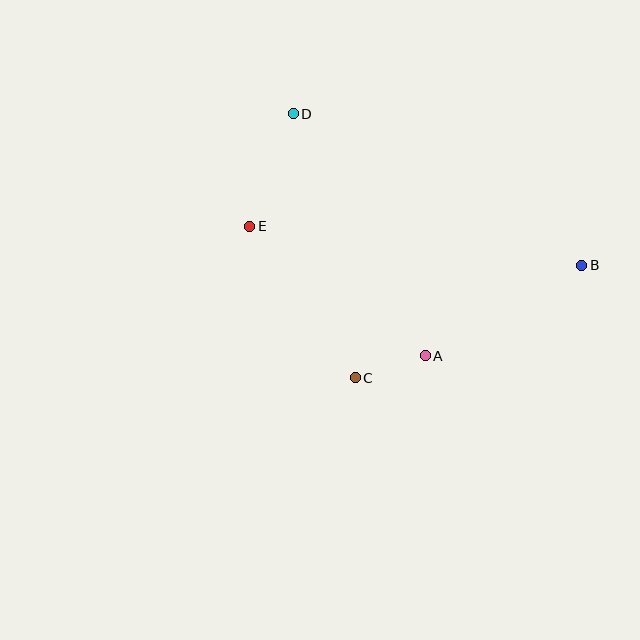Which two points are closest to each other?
Points A and C are closest to each other.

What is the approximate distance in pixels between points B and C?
The distance between B and C is approximately 253 pixels.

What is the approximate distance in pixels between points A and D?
The distance between A and D is approximately 275 pixels.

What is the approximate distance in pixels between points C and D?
The distance between C and D is approximately 271 pixels.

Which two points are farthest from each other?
Points B and E are farthest from each other.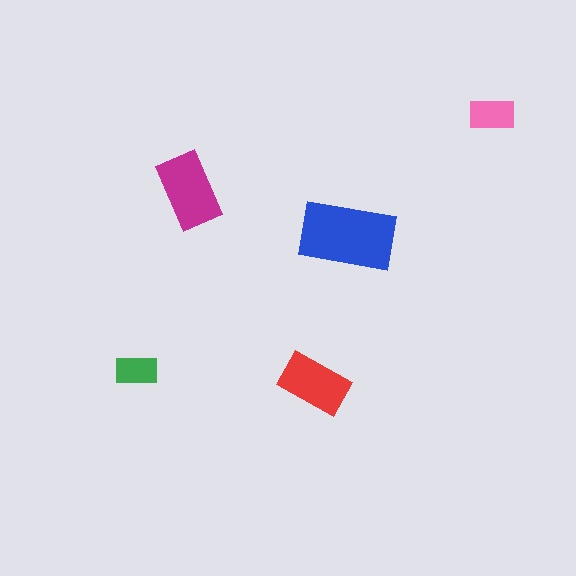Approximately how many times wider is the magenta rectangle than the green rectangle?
About 1.5 times wider.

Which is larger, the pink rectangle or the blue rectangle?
The blue one.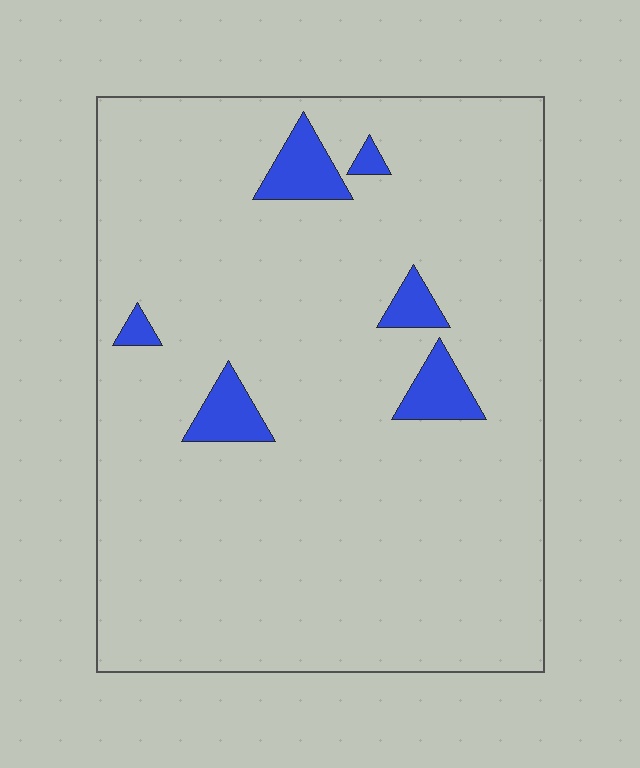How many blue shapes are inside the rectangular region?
6.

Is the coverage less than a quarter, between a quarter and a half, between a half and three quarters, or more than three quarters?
Less than a quarter.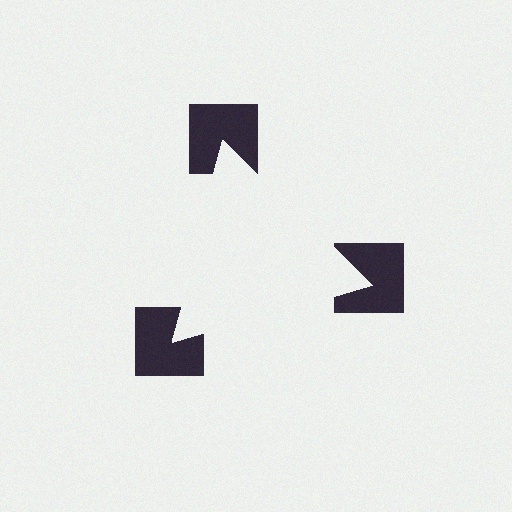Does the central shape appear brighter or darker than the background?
It typically appears slightly brighter than the background, even though no actual brightness change is drawn.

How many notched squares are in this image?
There are 3 — one at each vertex of the illusory triangle.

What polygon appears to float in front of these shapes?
An illusory triangle — its edges are inferred from the aligned wedge cuts in the notched squares, not physically drawn.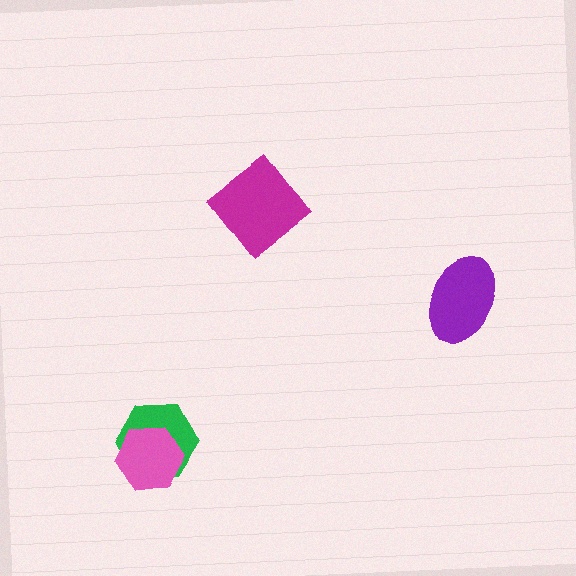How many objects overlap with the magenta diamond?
0 objects overlap with the magenta diamond.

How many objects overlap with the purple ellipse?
0 objects overlap with the purple ellipse.